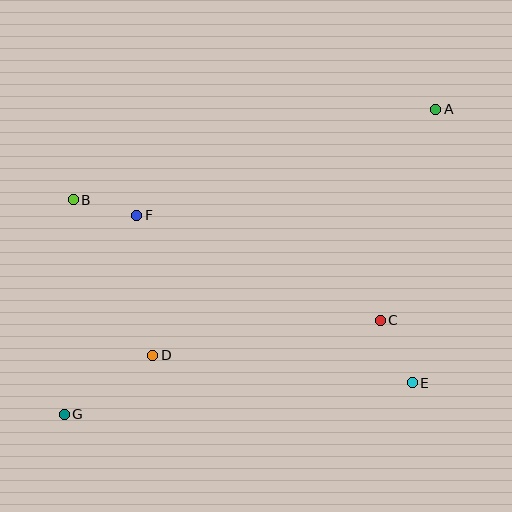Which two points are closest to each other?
Points B and F are closest to each other.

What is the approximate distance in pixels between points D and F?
The distance between D and F is approximately 141 pixels.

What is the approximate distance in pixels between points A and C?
The distance between A and C is approximately 218 pixels.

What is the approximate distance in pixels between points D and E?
The distance between D and E is approximately 261 pixels.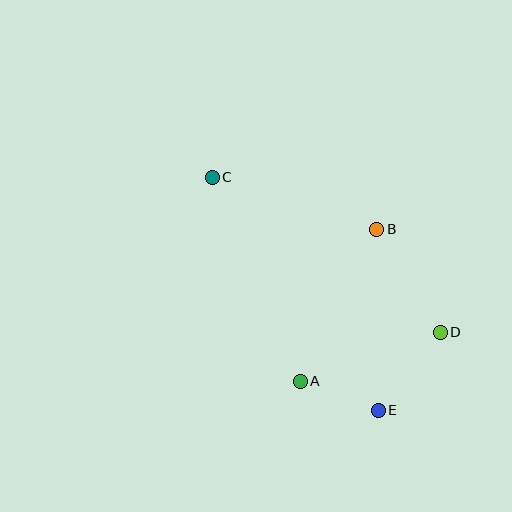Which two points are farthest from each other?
Points C and E are farthest from each other.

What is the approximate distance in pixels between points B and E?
The distance between B and E is approximately 181 pixels.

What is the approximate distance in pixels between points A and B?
The distance between A and B is approximately 170 pixels.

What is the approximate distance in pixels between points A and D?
The distance between A and D is approximately 148 pixels.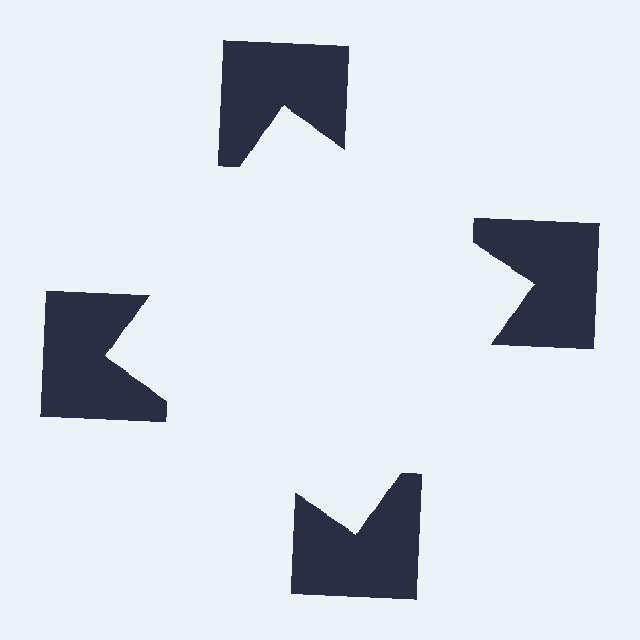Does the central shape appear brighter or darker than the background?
It typically appears slightly brighter than the background, even though no actual brightness change is drawn.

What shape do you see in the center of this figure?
An illusory square — its edges are inferred from the aligned wedge cuts in the notched squares, not physically drawn.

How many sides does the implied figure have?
4 sides.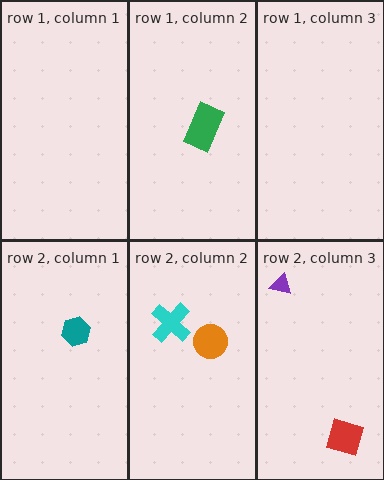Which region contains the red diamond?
The row 2, column 3 region.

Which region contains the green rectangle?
The row 1, column 2 region.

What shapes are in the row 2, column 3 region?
The red diamond, the purple triangle.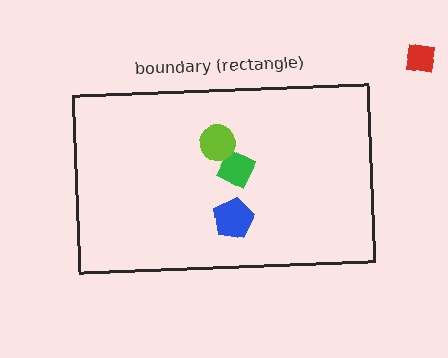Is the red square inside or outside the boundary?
Outside.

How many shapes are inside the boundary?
3 inside, 1 outside.